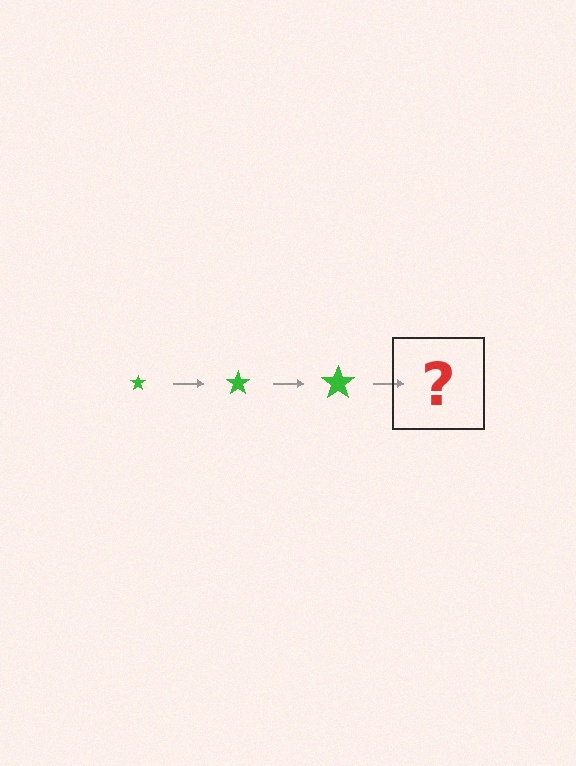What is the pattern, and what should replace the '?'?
The pattern is that the star gets progressively larger each step. The '?' should be a green star, larger than the previous one.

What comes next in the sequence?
The next element should be a green star, larger than the previous one.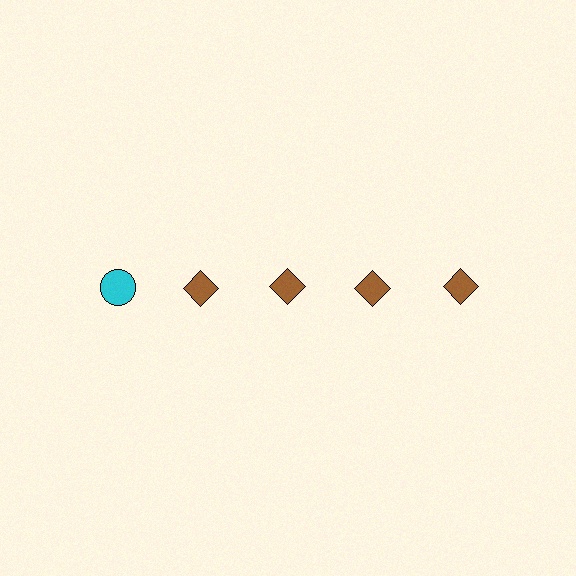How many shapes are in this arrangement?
There are 5 shapes arranged in a grid pattern.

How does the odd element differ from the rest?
It differs in both color (cyan instead of brown) and shape (circle instead of diamond).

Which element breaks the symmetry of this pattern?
The cyan circle in the top row, leftmost column breaks the symmetry. All other shapes are brown diamonds.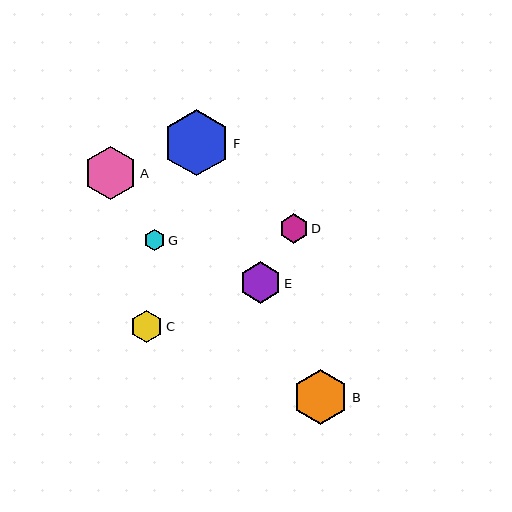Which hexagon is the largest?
Hexagon F is the largest with a size of approximately 67 pixels.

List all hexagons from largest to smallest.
From largest to smallest: F, B, A, E, C, D, G.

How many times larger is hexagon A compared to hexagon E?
Hexagon A is approximately 1.3 times the size of hexagon E.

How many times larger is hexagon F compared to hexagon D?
Hexagon F is approximately 2.3 times the size of hexagon D.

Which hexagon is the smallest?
Hexagon G is the smallest with a size of approximately 21 pixels.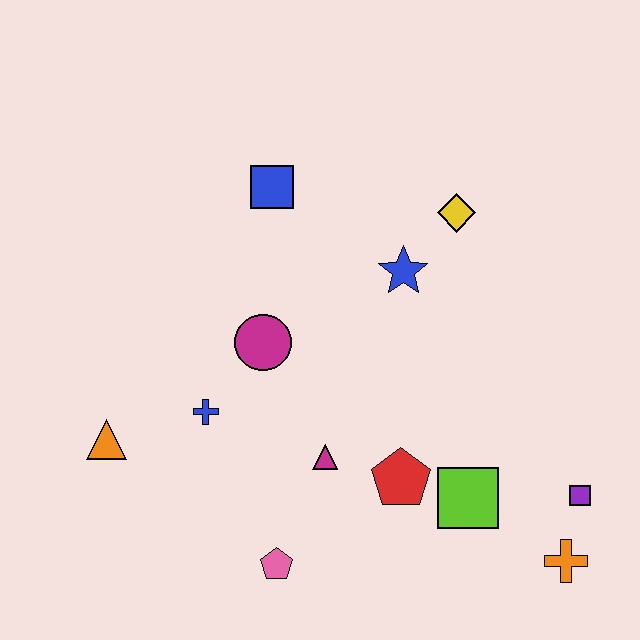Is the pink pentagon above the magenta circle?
No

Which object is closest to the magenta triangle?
The red pentagon is closest to the magenta triangle.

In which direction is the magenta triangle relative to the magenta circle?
The magenta triangle is below the magenta circle.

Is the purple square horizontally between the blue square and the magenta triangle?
No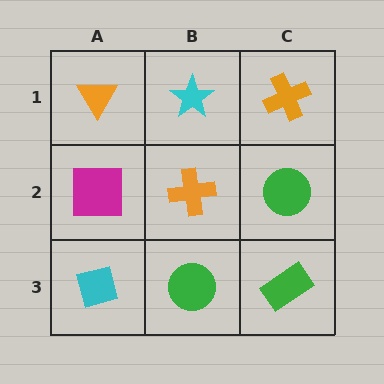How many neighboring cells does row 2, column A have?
3.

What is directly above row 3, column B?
An orange cross.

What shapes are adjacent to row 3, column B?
An orange cross (row 2, column B), a cyan square (row 3, column A), a green rectangle (row 3, column C).